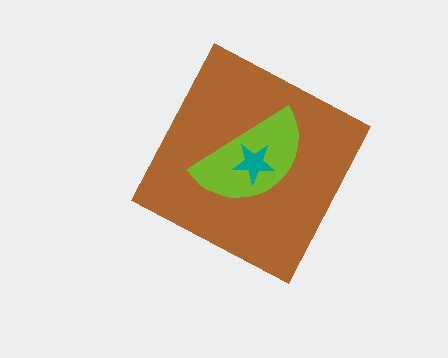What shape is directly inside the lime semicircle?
The teal star.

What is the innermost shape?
The teal star.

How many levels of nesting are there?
3.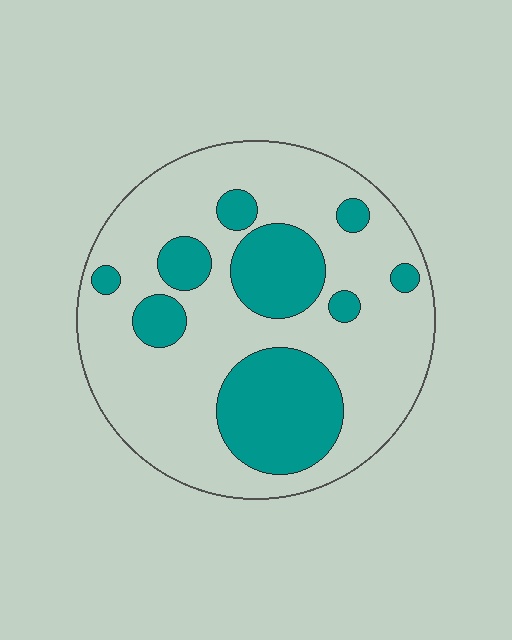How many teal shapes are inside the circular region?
9.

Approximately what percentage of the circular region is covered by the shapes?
Approximately 30%.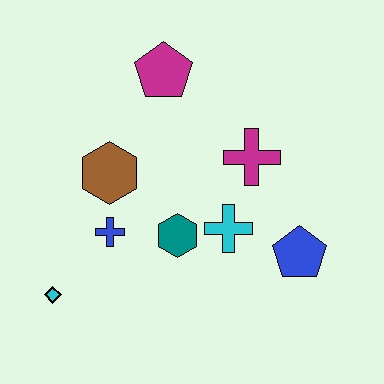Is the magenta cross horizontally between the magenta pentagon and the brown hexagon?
No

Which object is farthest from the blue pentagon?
The cyan diamond is farthest from the blue pentagon.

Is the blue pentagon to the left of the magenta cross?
No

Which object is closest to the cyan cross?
The teal hexagon is closest to the cyan cross.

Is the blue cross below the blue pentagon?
No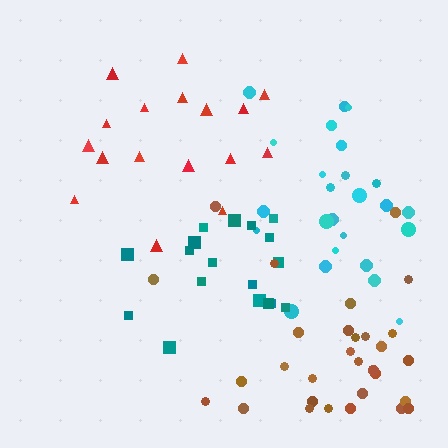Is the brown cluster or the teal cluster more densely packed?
Teal.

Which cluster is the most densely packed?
Teal.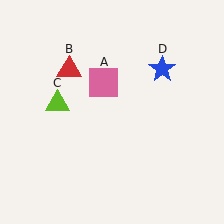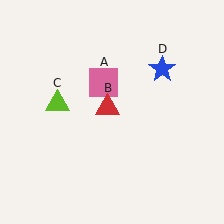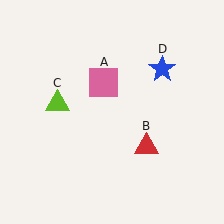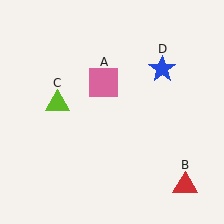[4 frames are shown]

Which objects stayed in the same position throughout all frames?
Pink square (object A) and lime triangle (object C) and blue star (object D) remained stationary.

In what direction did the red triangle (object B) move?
The red triangle (object B) moved down and to the right.